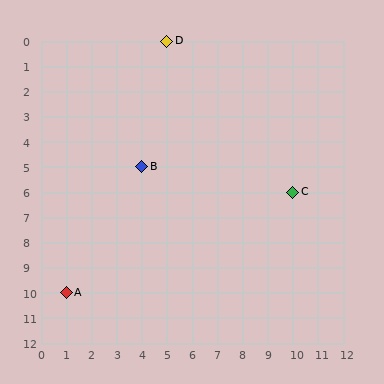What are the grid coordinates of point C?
Point C is at grid coordinates (10, 6).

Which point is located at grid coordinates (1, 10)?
Point A is at (1, 10).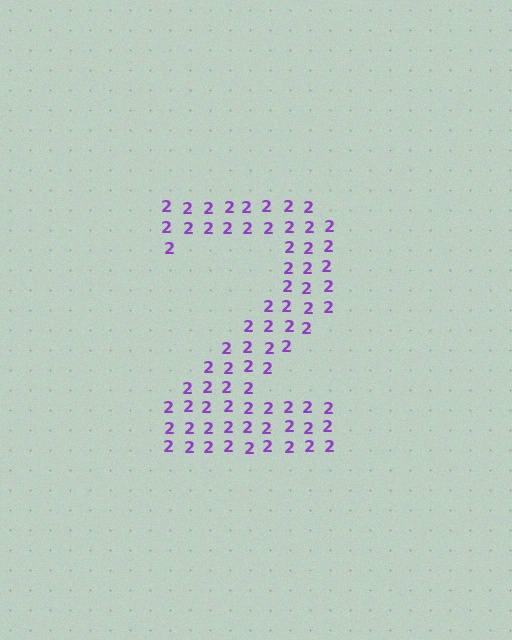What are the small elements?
The small elements are digit 2's.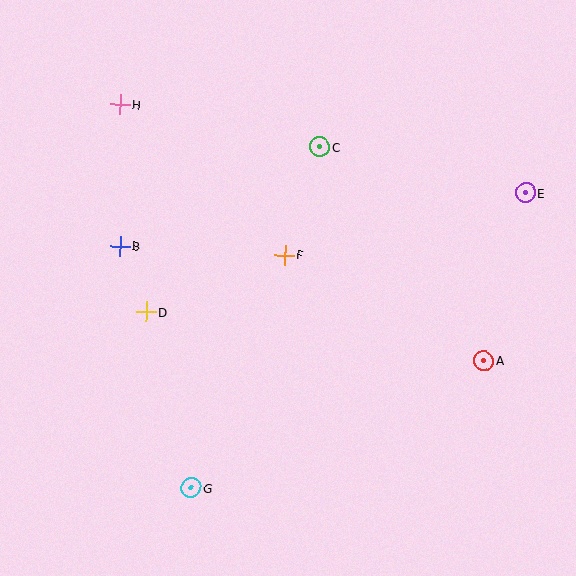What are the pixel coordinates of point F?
Point F is at (285, 255).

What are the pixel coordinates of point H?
Point H is at (120, 105).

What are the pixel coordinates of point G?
Point G is at (191, 488).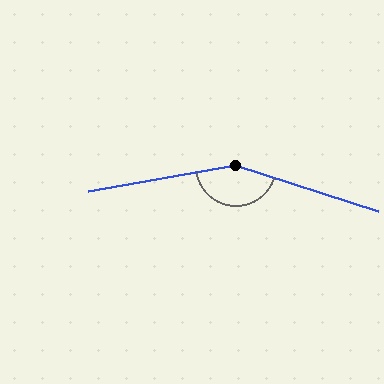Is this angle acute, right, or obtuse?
It is obtuse.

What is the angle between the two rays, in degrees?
Approximately 152 degrees.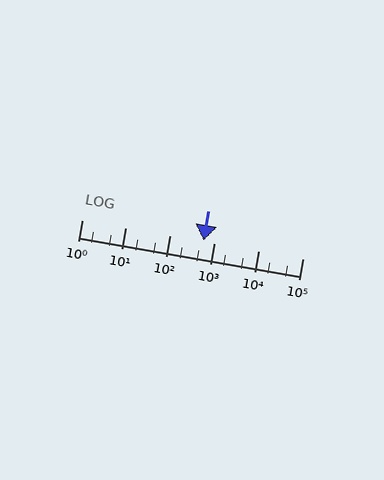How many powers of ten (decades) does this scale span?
The scale spans 5 decades, from 1 to 100000.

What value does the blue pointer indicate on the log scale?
The pointer indicates approximately 580.